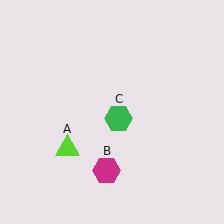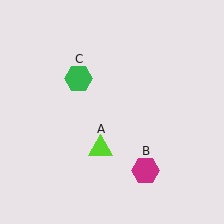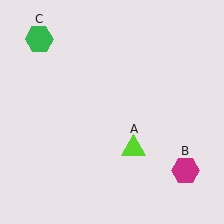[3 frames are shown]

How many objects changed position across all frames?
3 objects changed position: lime triangle (object A), magenta hexagon (object B), green hexagon (object C).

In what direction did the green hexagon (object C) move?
The green hexagon (object C) moved up and to the left.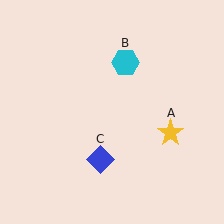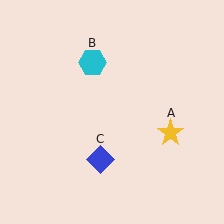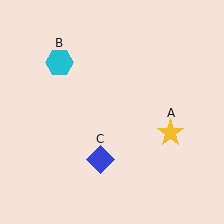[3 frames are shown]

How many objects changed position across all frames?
1 object changed position: cyan hexagon (object B).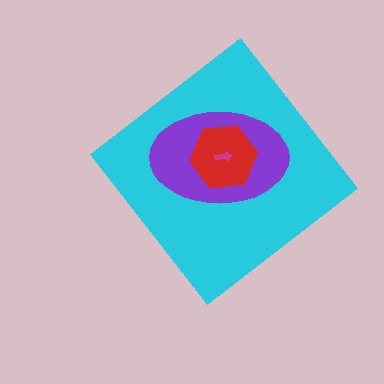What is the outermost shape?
The cyan diamond.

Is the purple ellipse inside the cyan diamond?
Yes.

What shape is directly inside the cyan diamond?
The purple ellipse.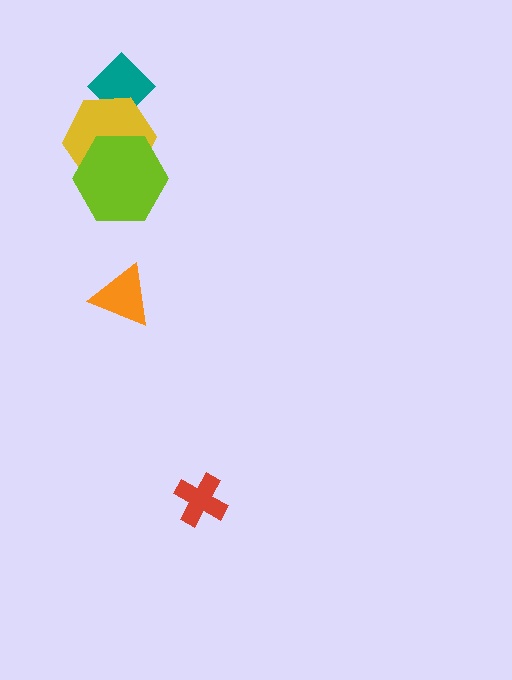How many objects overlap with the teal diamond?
1 object overlaps with the teal diamond.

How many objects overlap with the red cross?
0 objects overlap with the red cross.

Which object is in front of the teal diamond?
The yellow hexagon is in front of the teal diamond.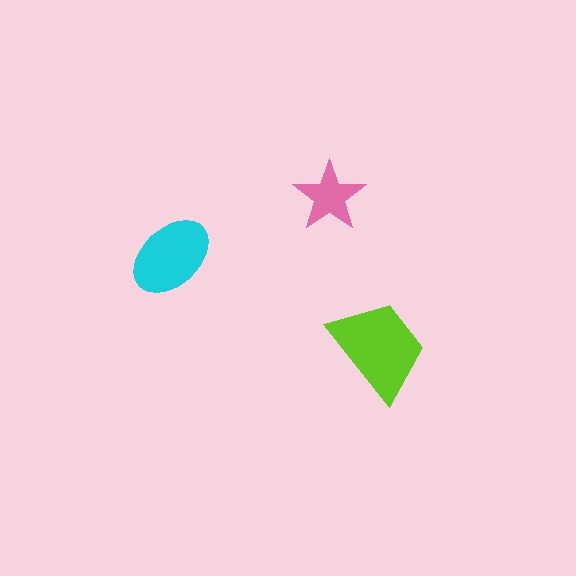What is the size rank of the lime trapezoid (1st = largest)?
1st.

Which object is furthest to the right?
The lime trapezoid is rightmost.